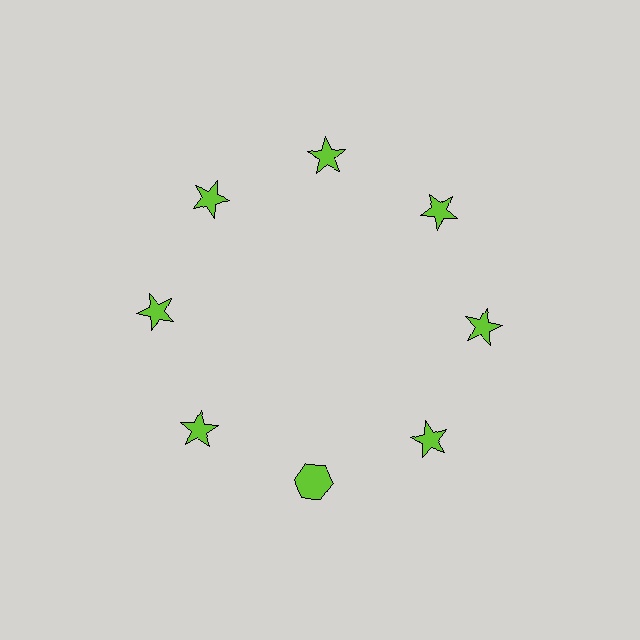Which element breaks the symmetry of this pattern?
The lime hexagon at roughly the 6 o'clock position breaks the symmetry. All other shapes are lime stars.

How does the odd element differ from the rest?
It has a different shape: hexagon instead of star.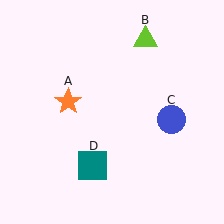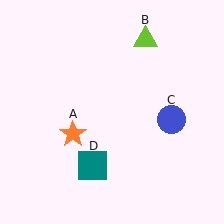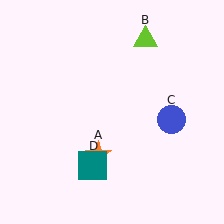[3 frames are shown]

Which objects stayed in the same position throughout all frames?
Lime triangle (object B) and blue circle (object C) and teal square (object D) remained stationary.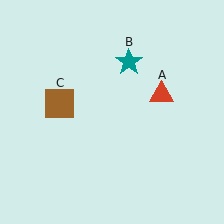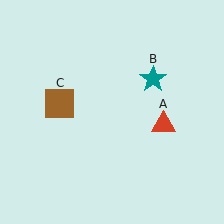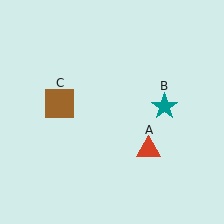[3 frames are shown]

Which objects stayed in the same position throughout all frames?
Brown square (object C) remained stationary.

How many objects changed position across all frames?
2 objects changed position: red triangle (object A), teal star (object B).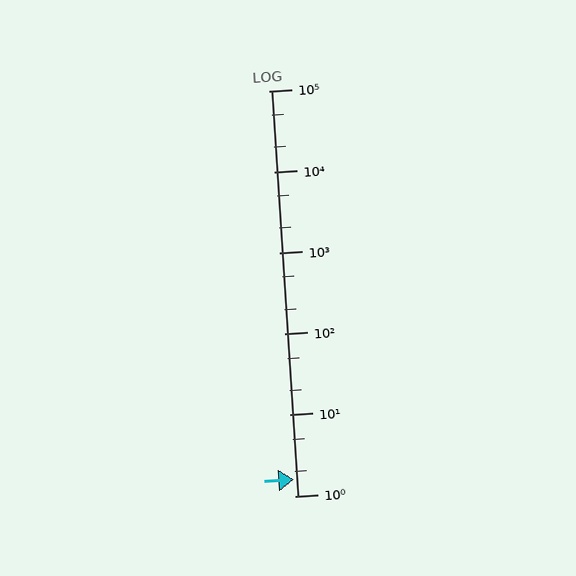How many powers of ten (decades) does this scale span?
The scale spans 5 decades, from 1 to 100000.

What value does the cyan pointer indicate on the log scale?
The pointer indicates approximately 1.6.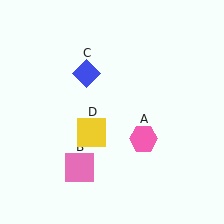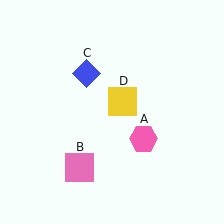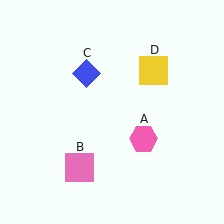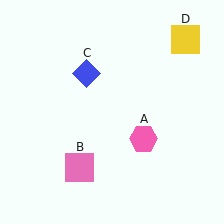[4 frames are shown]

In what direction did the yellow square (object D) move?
The yellow square (object D) moved up and to the right.